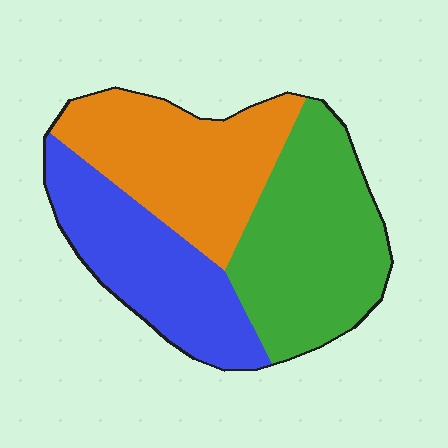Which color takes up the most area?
Green, at roughly 35%.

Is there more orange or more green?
Green.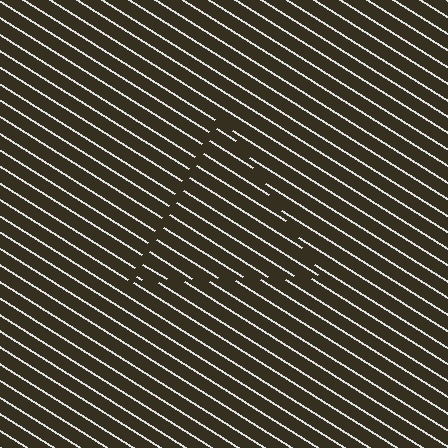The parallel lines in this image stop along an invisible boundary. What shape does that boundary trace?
An illusory triangle. The interior of the shape contains the same grating, shifted by half a period — the contour is defined by the phase discontinuity where line-ends from the inner and outer gratings abut.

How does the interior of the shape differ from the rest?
The interior of the shape contains the same grating, shifted by half a period — the contour is defined by the phase discontinuity where line-ends from the inner and outer gratings abut.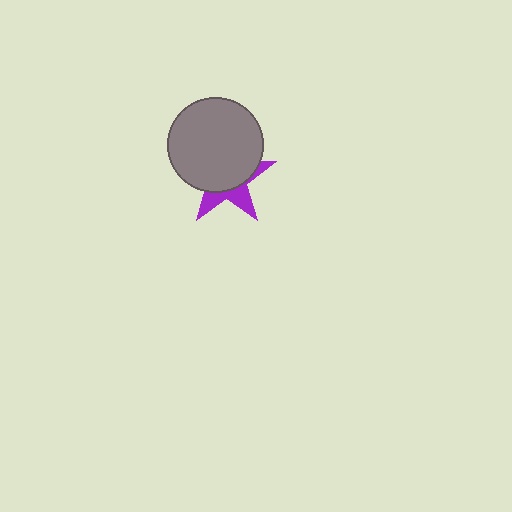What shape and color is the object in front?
The object in front is a gray circle.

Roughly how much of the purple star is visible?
A small part of it is visible (roughly 34%).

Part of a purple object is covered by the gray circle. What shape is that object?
It is a star.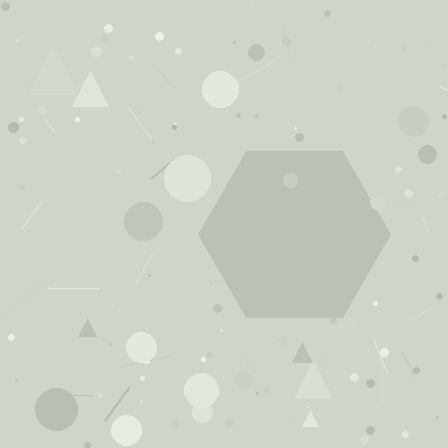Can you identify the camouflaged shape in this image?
The camouflaged shape is a hexagon.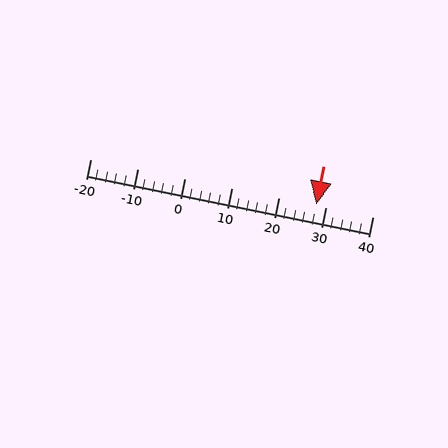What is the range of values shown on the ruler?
The ruler shows values from -20 to 40.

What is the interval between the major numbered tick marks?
The major tick marks are spaced 10 units apart.